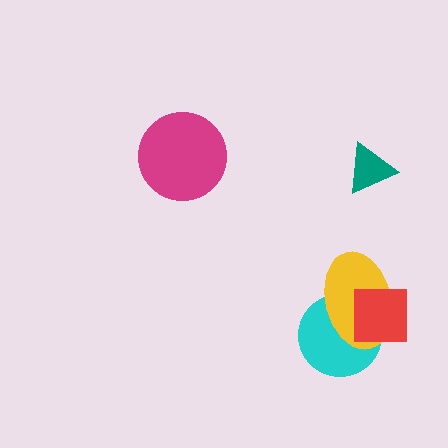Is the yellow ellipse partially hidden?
Yes, it is partially covered by another shape.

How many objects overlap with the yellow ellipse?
2 objects overlap with the yellow ellipse.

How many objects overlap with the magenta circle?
0 objects overlap with the magenta circle.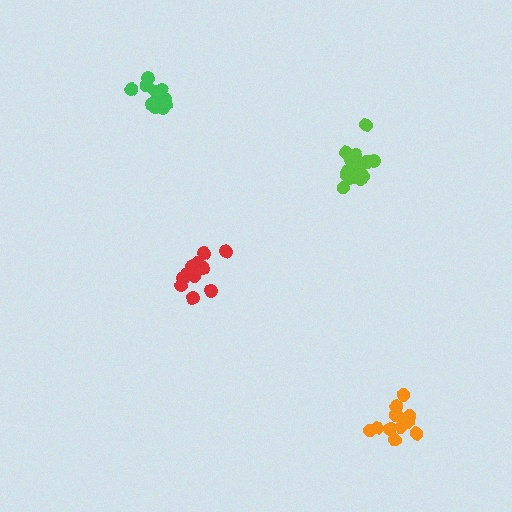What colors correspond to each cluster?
The clusters are colored: lime, red, green, orange.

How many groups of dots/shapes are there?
There are 4 groups.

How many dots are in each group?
Group 1: 17 dots, Group 2: 12 dots, Group 3: 16 dots, Group 4: 12 dots (57 total).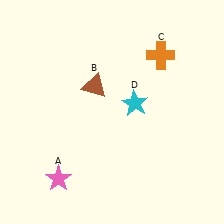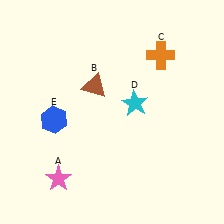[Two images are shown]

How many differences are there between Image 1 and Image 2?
There is 1 difference between the two images.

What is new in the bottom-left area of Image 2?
A blue hexagon (E) was added in the bottom-left area of Image 2.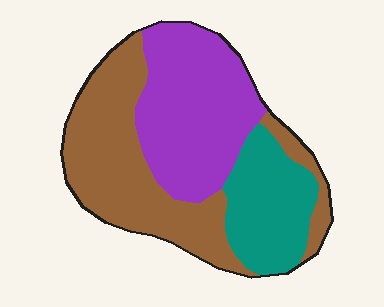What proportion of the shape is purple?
Purple takes up about three eighths (3/8) of the shape.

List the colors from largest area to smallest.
From largest to smallest: brown, purple, teal.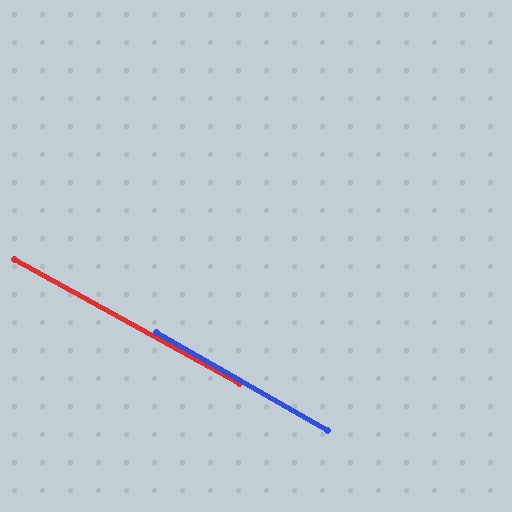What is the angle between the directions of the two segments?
Approximately 1 degree.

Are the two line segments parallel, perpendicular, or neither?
Parallel — their directions differ by only 1.0°.